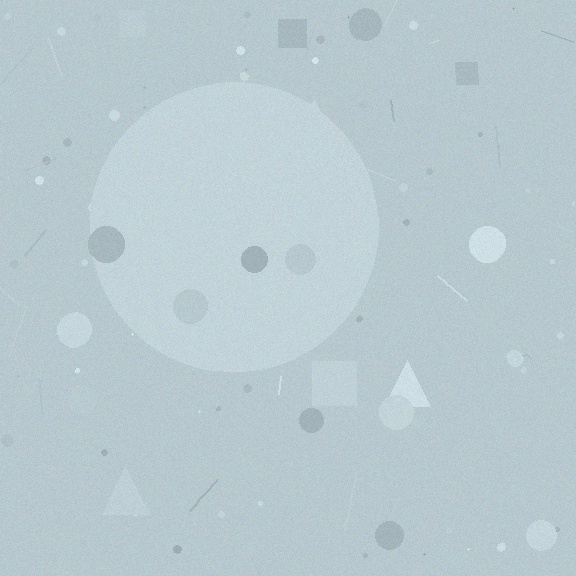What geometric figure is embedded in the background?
A circle is embedded in the background.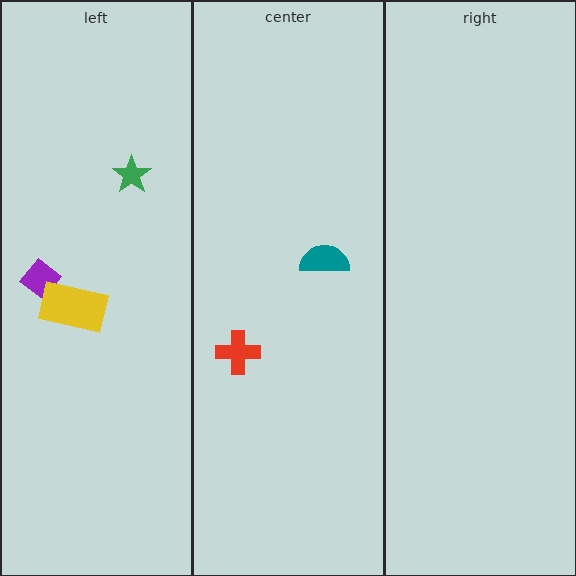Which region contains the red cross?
The center region.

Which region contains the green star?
The left region.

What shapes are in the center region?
The teal semicircle, the red cross.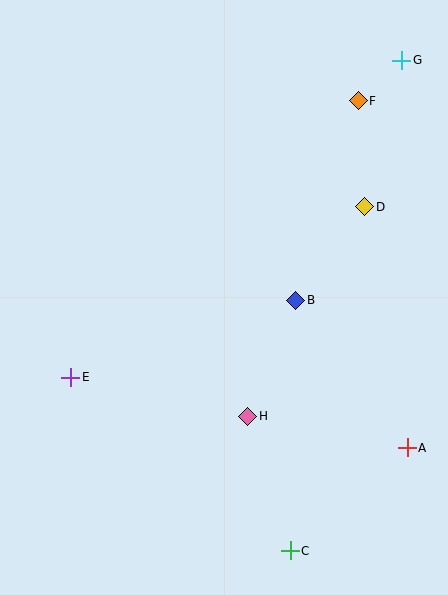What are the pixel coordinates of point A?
Point A is at (407, 448).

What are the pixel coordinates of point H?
Point H is at (248, 416).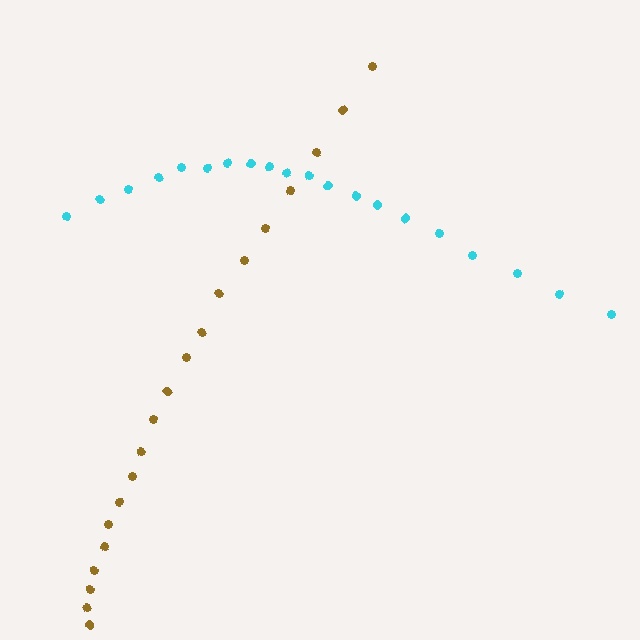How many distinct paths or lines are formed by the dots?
There are 2 distinct paths.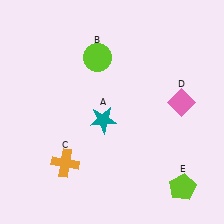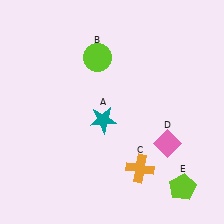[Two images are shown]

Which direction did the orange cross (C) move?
The orange cross (C) moved right.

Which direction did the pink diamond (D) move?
The pink diamond (D) moved down.